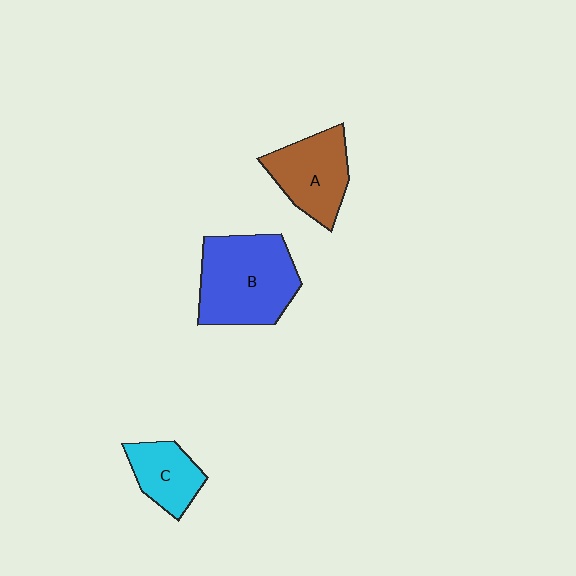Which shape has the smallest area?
Shape C (cyan).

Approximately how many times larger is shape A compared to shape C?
Approximately 1.4 times.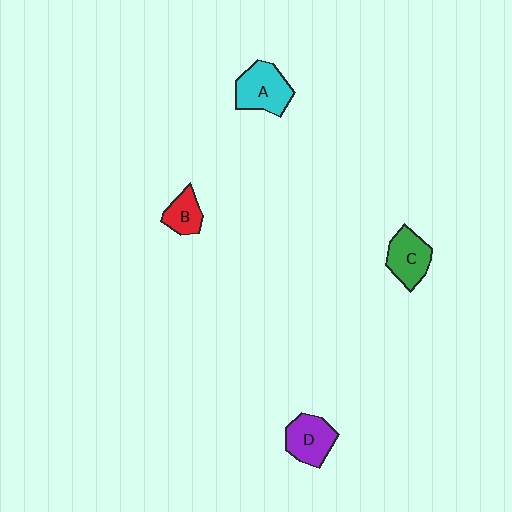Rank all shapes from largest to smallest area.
From largest to smallest: A (cyan), D (purple), C (green), B (red).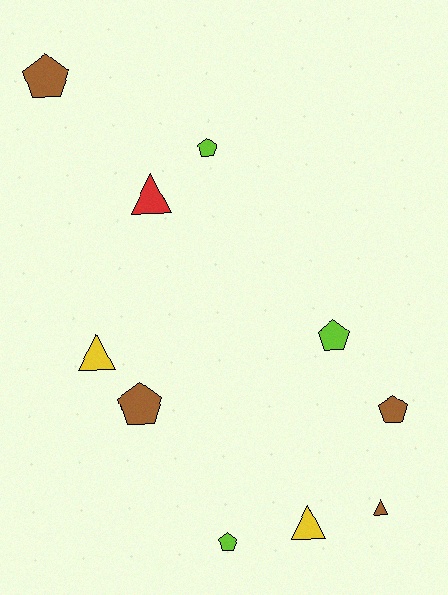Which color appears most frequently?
Brown, with 4 objects.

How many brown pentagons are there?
There are 3 brown pentagons.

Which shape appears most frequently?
Pentagon, with 6 objects.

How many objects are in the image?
There are 10 objects.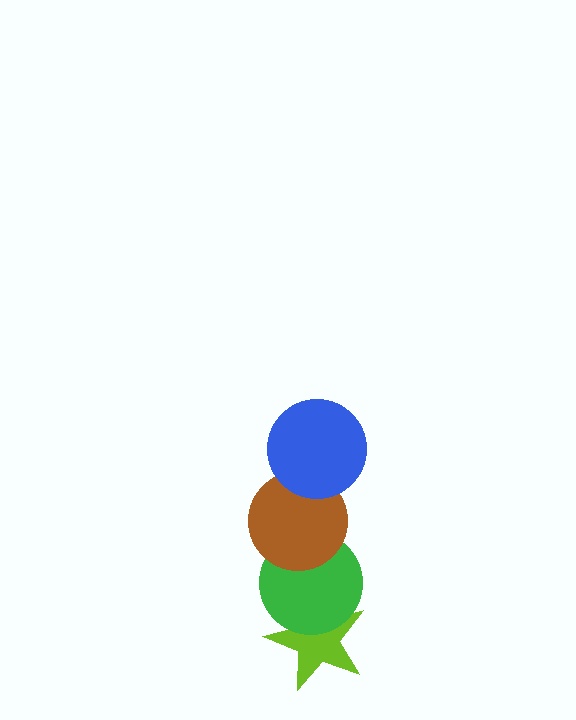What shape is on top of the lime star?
The green circle is on top of the lime star.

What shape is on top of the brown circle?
The blue circle is on top of the brown circle.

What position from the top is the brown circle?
The brown circle is 2nd from the top.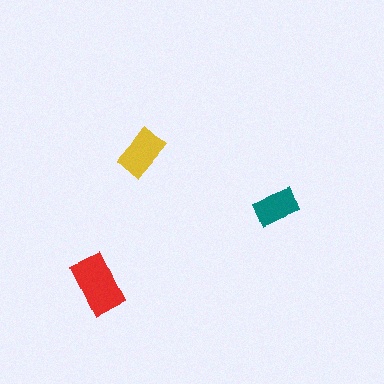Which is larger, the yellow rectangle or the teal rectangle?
The yellow one.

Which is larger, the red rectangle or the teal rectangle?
The red one.